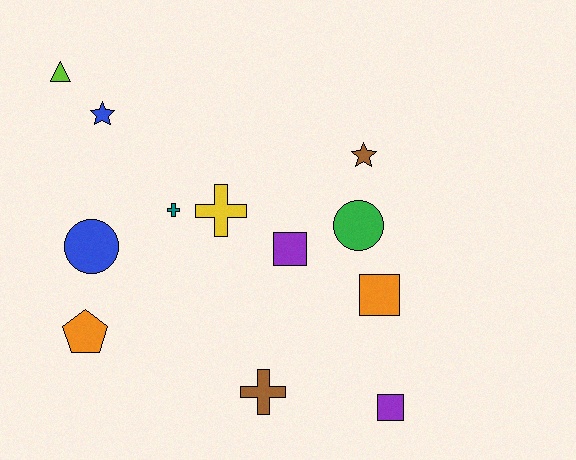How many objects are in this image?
There are 12 objects.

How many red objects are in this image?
There are no red objects.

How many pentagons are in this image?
There is 1 pentagon.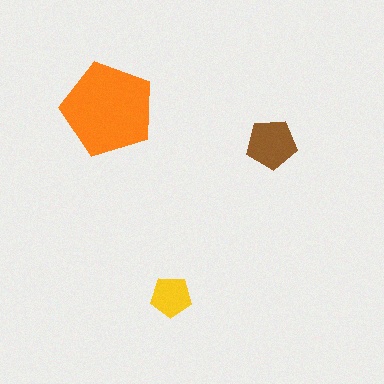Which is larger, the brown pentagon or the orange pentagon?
The orange one.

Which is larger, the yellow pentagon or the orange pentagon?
The orange one.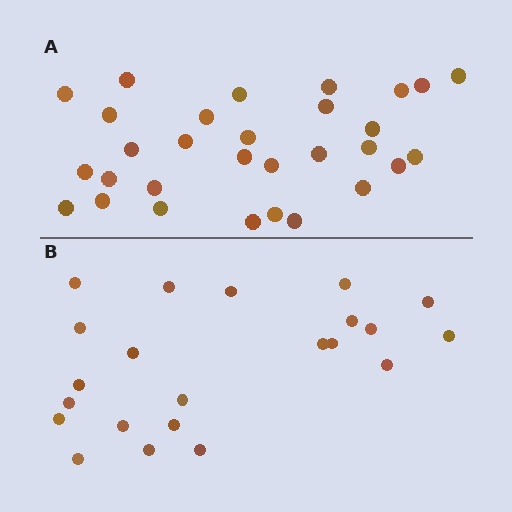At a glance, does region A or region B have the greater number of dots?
Region A (the top region) has more dots.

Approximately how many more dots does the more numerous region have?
Region A has roughly 8 or so more dots than region B.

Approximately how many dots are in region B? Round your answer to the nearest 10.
About 20 dots. (The exact count is 22, which rounds to 20.)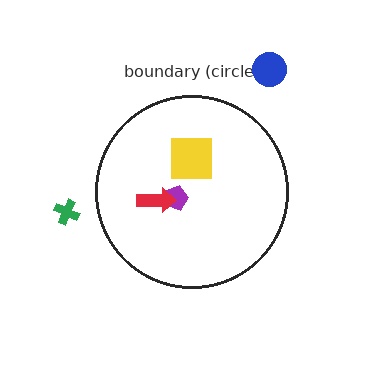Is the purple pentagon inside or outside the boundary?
Inside.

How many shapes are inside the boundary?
3 inside, 2 outside.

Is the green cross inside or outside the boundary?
Outside.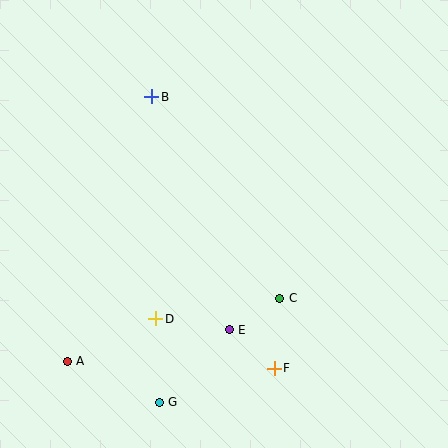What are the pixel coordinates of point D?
Point D is at (156, 319).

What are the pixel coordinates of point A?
Point A is at (67, 362).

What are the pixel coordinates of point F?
Point F is at (274, 369).